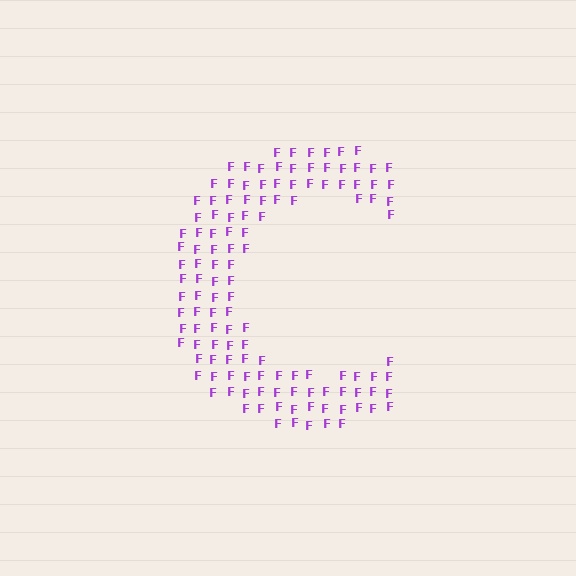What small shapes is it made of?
It is made of small letter F's.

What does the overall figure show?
The overall figure shows the letter C.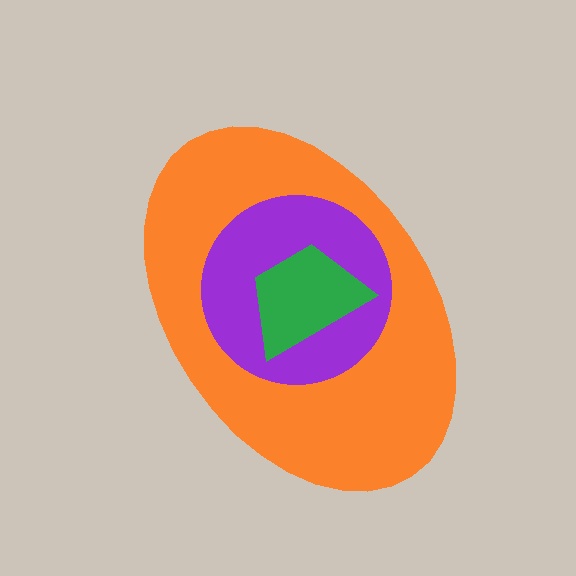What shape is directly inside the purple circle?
The green trapezoid.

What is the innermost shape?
The green trapezoid.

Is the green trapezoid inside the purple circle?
Yes.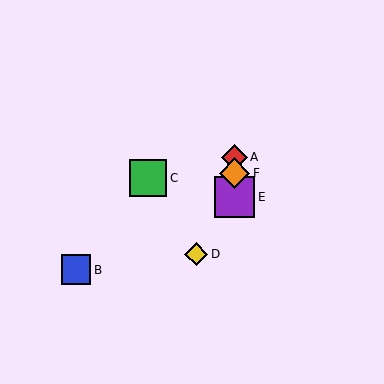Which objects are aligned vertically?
Objects A, E, F are aligned vertically.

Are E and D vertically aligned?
No, E is at x≈234 and D is at x≈196.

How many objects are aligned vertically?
3 objects (A, E, F) are aligned vertically.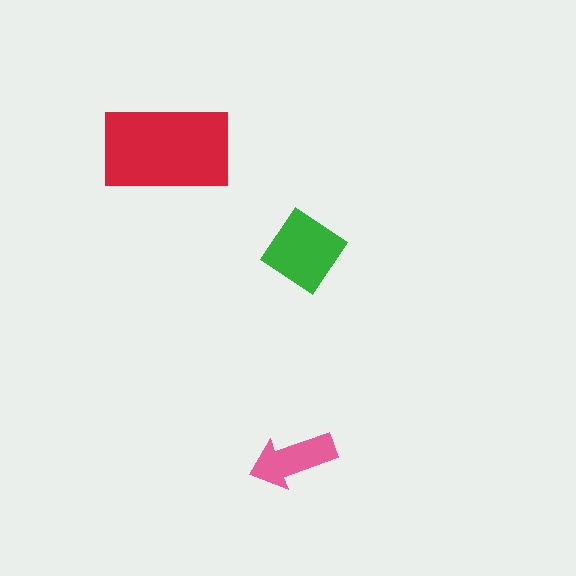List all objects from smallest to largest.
The pink arrow, the green diamond, the red rectangle.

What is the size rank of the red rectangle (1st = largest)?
1st.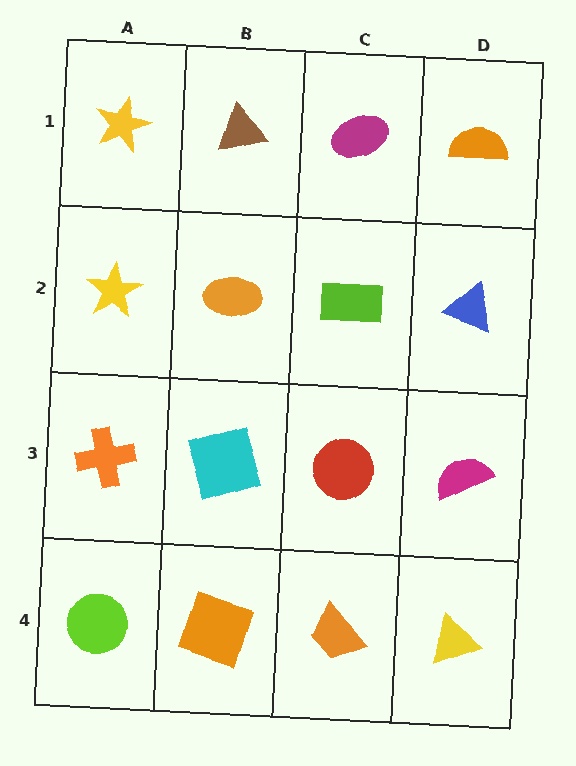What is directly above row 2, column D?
An orange semicircle.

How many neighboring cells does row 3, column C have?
4.